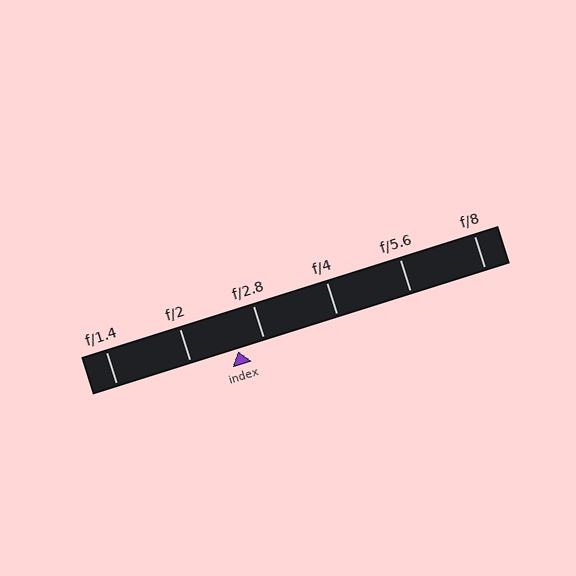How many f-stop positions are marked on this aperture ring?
There are 6 f-stop positions marked.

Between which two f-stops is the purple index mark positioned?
The index mark is between f/2 and f/2.8.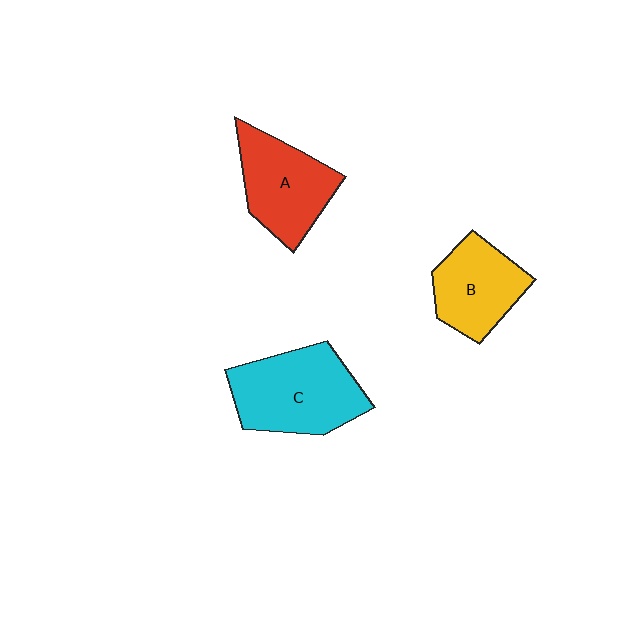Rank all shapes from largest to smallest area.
From largest to smallest: C (cyan), A (red), B (yellow).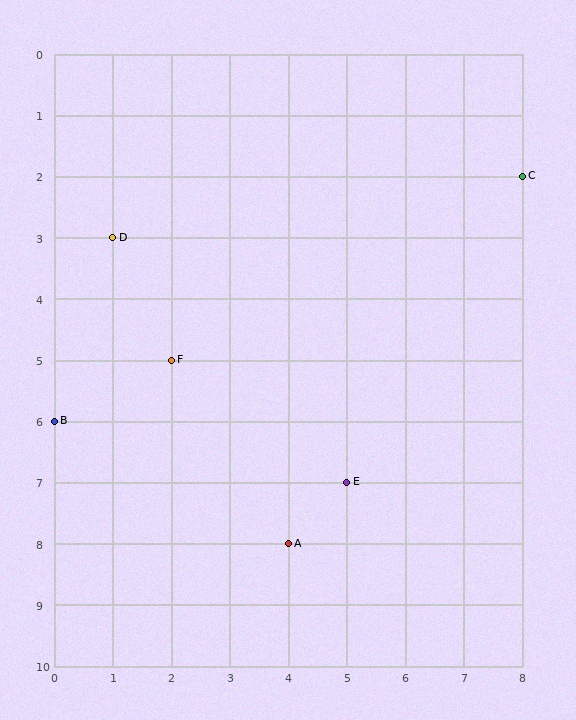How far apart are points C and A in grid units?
Points C and A are 4 columns and 6 rows apart (about 7.2 grid units diagonally).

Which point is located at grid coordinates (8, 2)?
Point C is at (8, 2).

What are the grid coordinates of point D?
Point D is at grid coordinates (1, 3).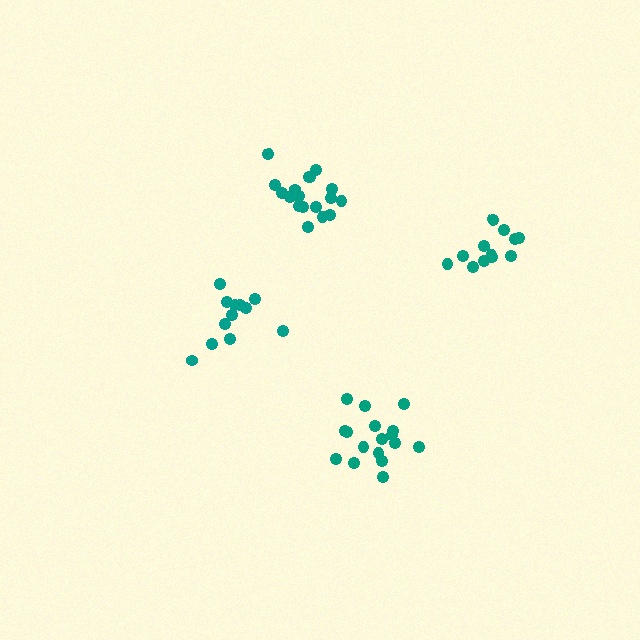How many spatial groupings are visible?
There are 4 spatial groupings.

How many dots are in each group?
Group 1: 12 dots, Group 2: 17 dots, Group 3: 12 dots, Group 4: 18 dots (59 total).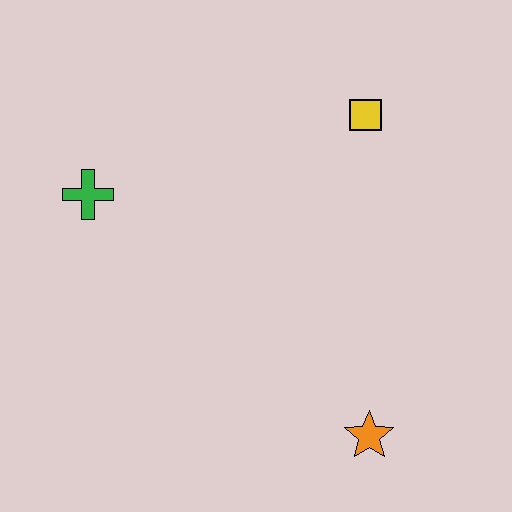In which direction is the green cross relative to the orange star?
The green cross is to the left of the orange star.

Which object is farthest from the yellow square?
The orange star is farthest from the yellow square.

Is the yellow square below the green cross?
No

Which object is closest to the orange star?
The yellow square is closest to the orange star.